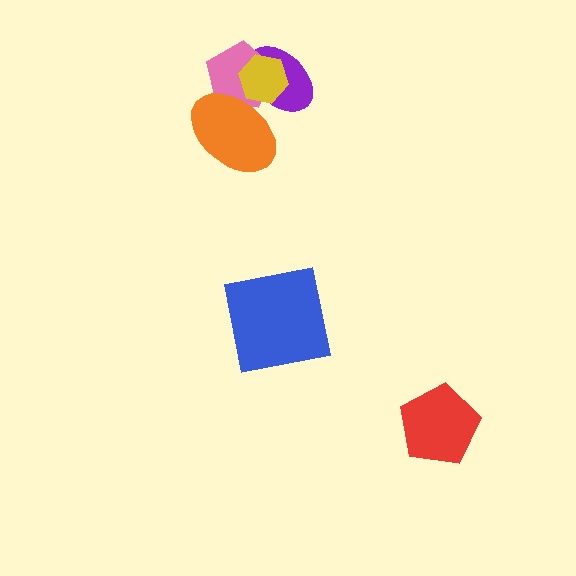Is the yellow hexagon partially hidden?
No, no other shape covers it.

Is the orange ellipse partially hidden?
Yes, it is partially covered by another shape.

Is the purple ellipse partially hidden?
Yes, it is partially covered by another shape.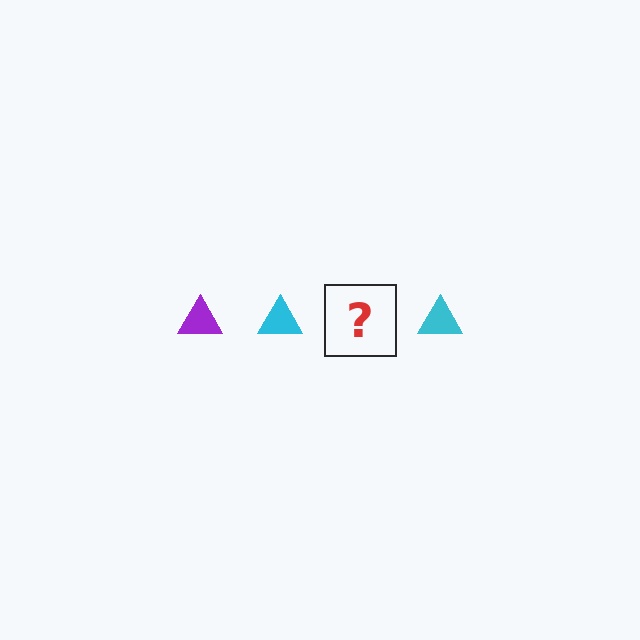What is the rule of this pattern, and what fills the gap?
The rule is that the pattern cycles through purple, cyan triangles. The gap should be filled with a purple triangle.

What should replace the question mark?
The question mark should be replaced with a purple triangle.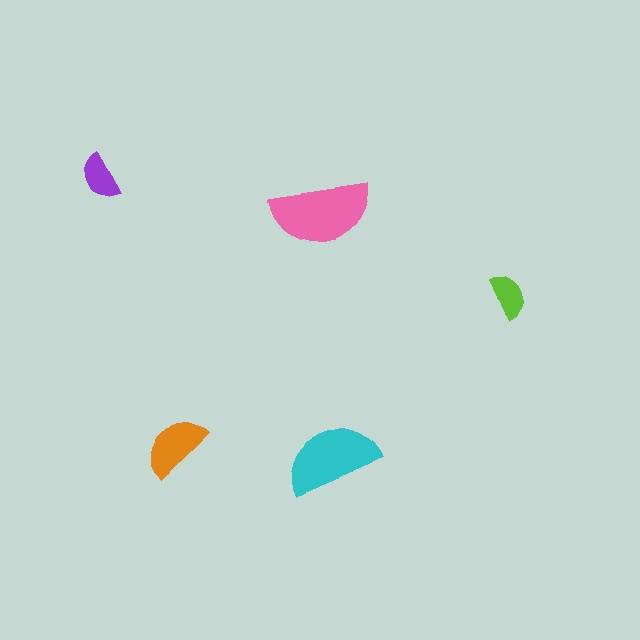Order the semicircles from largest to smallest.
the pink one, the cyan one, the orange one, the purple one, the lime one.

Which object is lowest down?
The cyan semicircle is bottommost.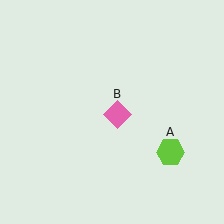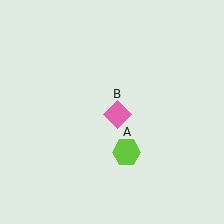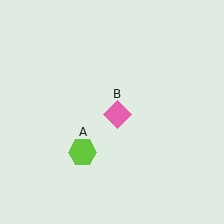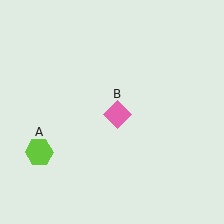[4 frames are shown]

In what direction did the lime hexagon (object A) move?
The lime hexagon (object A) moved left.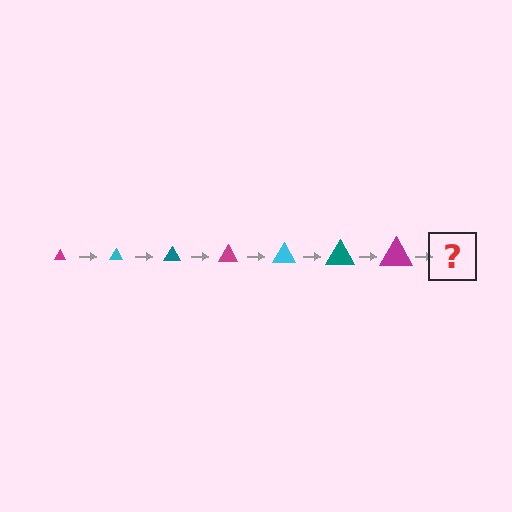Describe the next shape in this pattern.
It should be a cyan triangle, larger than the previous one.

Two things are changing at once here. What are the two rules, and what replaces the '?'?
The two rules are that the triangle grows larger each step and the color cycles through magenta, cyan, and teal. The '?' should be a cyan triangle, larger than the previous one.